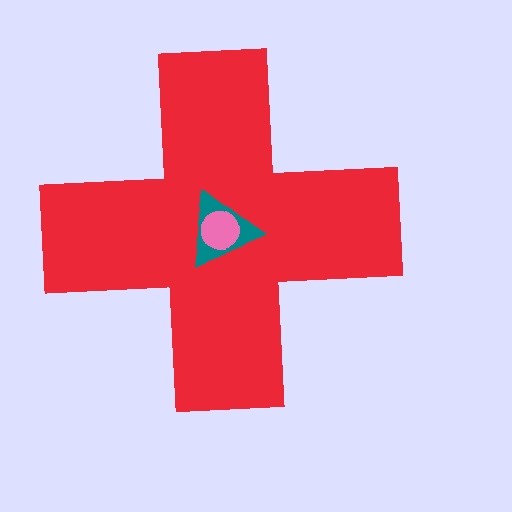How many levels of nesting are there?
3.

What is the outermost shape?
The red cross.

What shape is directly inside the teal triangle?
The pink circle.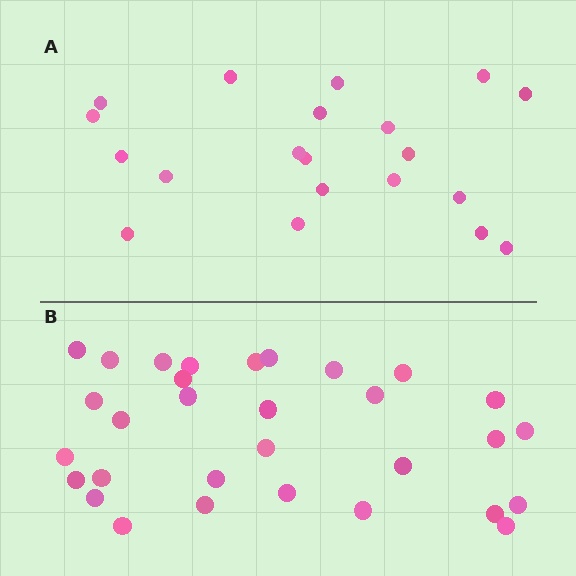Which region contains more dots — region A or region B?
Region B (the bottom region) has more dots.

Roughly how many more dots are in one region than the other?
Region B has roughly 12 or so more dots than region A.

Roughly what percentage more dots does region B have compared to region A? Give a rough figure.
About 55% more.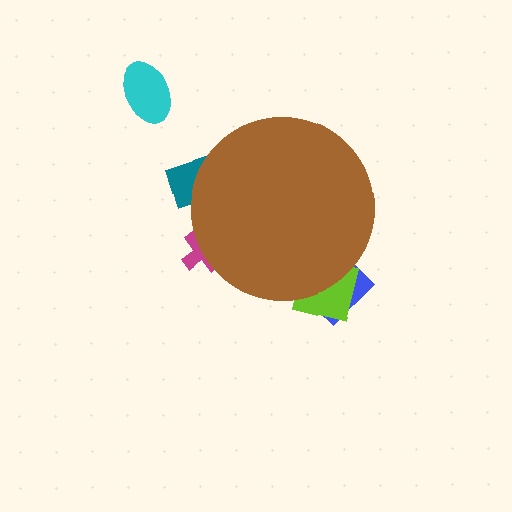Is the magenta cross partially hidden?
Yes, the magenta cross is partially hidden behind the brown circle.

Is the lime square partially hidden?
Yes, the lime square is partially hidden behind the brown circle.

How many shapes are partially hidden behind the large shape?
4 shapes are partially hidden.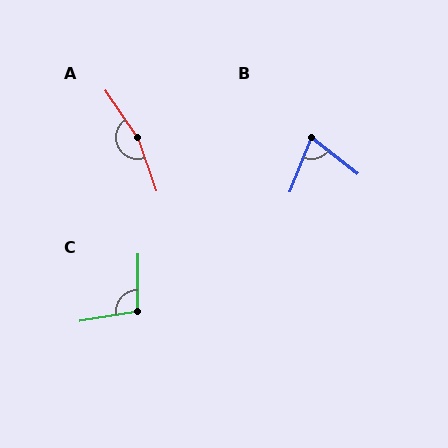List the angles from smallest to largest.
B (73°), C (100°), A (165°).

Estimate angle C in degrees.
Approximately 100 degrees.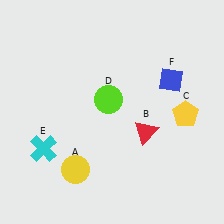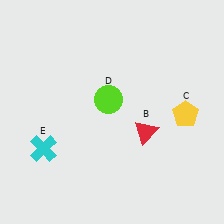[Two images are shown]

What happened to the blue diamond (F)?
The blue diamond (F) was removed in Image 2. It was in the top-right area of Image 1.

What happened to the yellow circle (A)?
The yellow circle (A) was removed in Image 2. It was in the bottom-left area of Image 1.